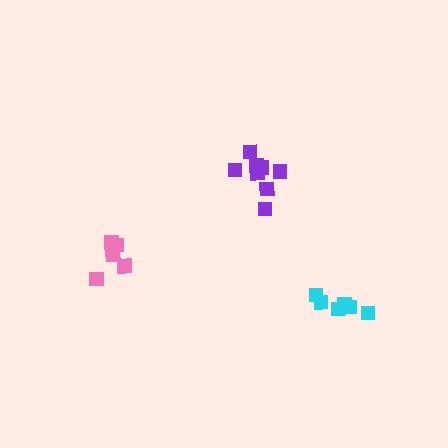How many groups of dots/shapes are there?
There are 3 groups.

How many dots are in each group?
Group 1: 8 dots, Group 2: 5 dots, Group 3: 7 dots (20 total).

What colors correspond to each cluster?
The clusters are colored: purple, pink, cyan.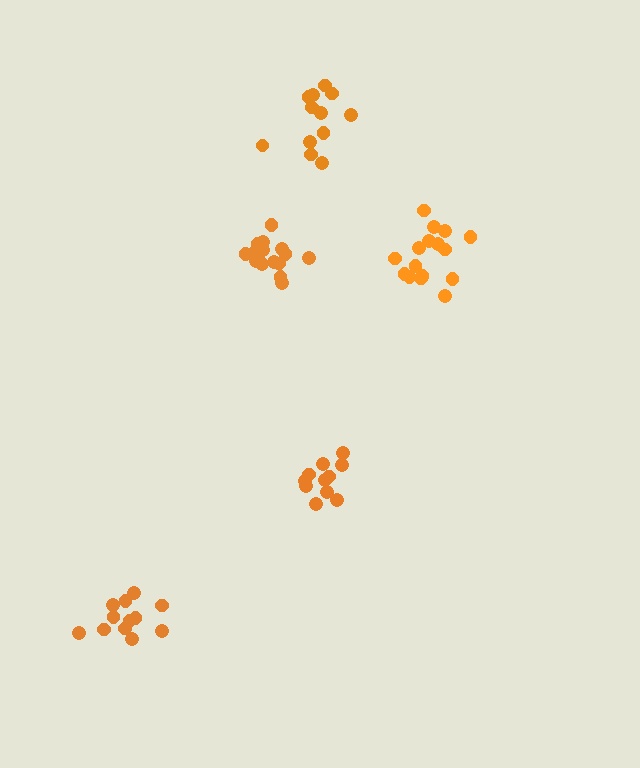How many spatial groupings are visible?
There are 5 spatial groupings.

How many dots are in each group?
Group 1: 12 dots, Group 2: 12 dots, Group 3: 16 dots, Group 4: 11 dots, Group 5: 16 dots (67 total).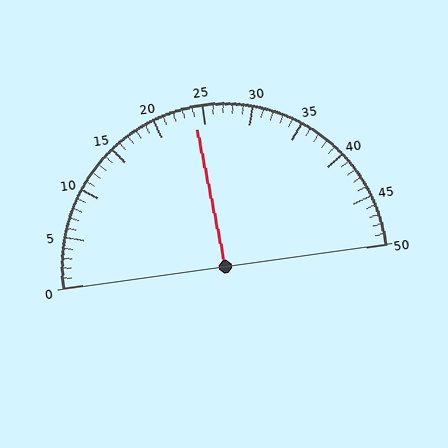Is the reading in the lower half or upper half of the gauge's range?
The reading is in the lower half of the range (0 to 50).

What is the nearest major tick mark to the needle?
The nearest major tick mark is 25.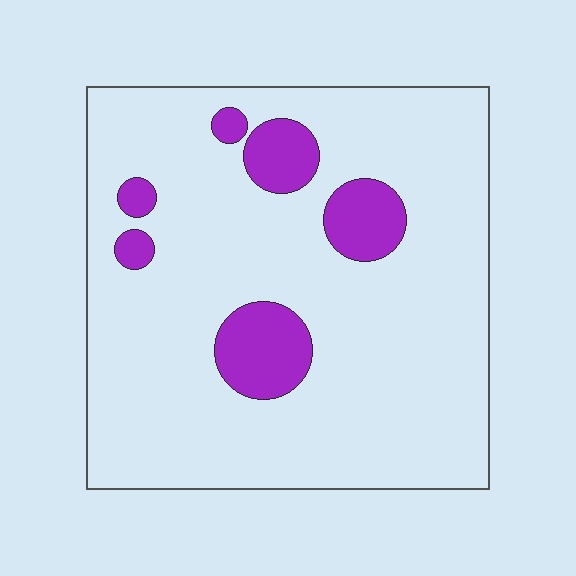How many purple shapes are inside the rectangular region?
6.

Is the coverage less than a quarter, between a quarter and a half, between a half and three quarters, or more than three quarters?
Less than a quarter.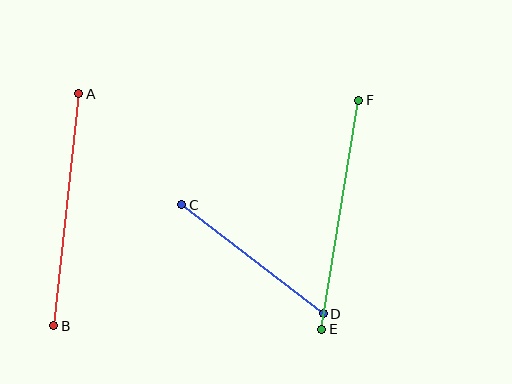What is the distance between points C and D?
The distance is approximately 179 pixels.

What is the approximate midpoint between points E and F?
The midpoint is at approximately (340, 215) pixels.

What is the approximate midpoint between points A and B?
The midpoint is at approximately (66, 210) pixels.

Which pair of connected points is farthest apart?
Points A and B are farthest apart.